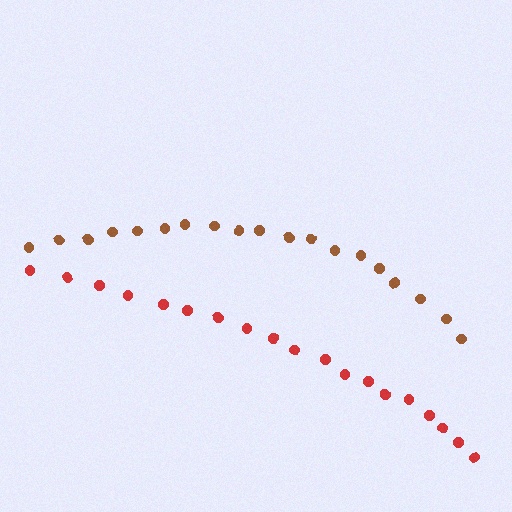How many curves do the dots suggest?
There are 2 distinct paths.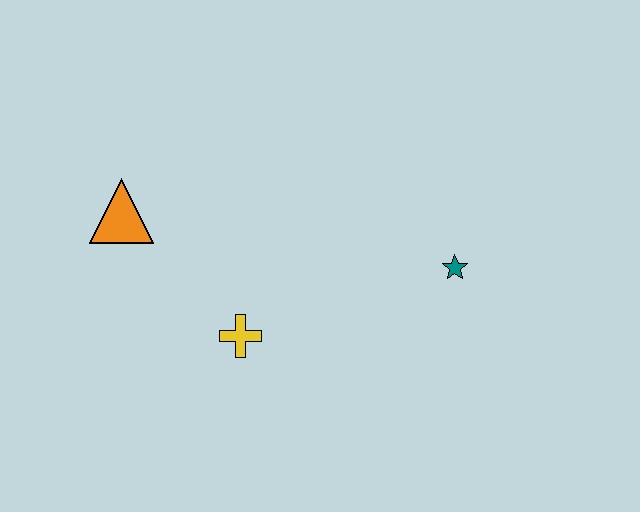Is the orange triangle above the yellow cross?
Yes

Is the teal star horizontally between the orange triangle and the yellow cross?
No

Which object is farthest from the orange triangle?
The teal star is farthest from the orange triangle.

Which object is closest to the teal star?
The yellow cross is closest to the teal star.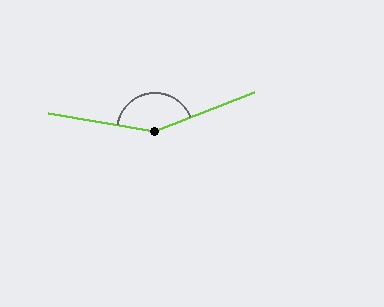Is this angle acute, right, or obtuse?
It is obtuse.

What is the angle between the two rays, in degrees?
Approximately 149 degrees.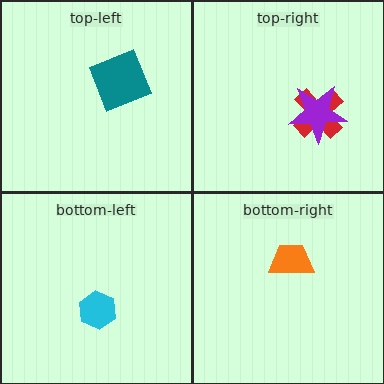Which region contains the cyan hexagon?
The bottom-left region.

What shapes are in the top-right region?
The red cross, the purple star.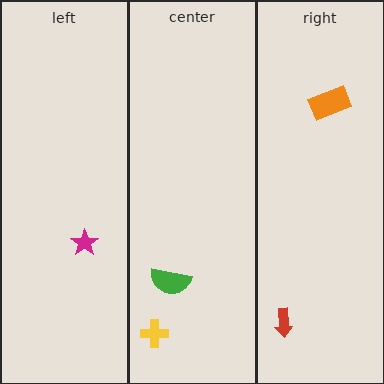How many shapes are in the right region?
2.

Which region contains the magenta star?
The left region.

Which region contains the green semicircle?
The center region.